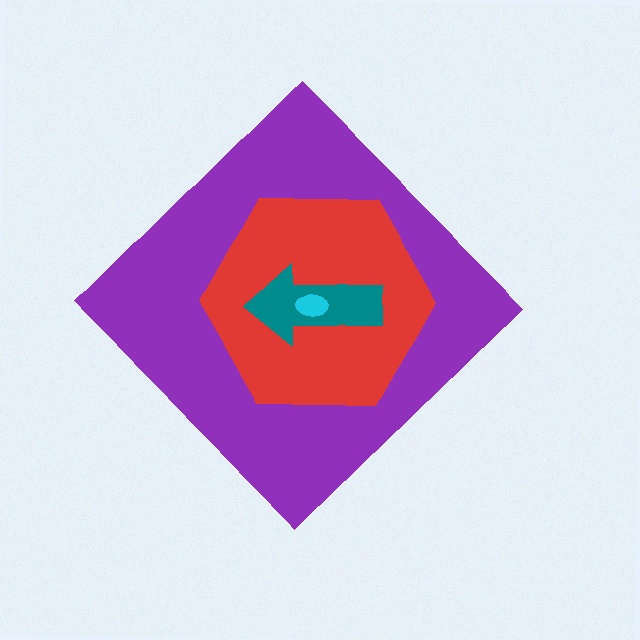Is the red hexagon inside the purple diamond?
Yes.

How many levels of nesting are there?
4.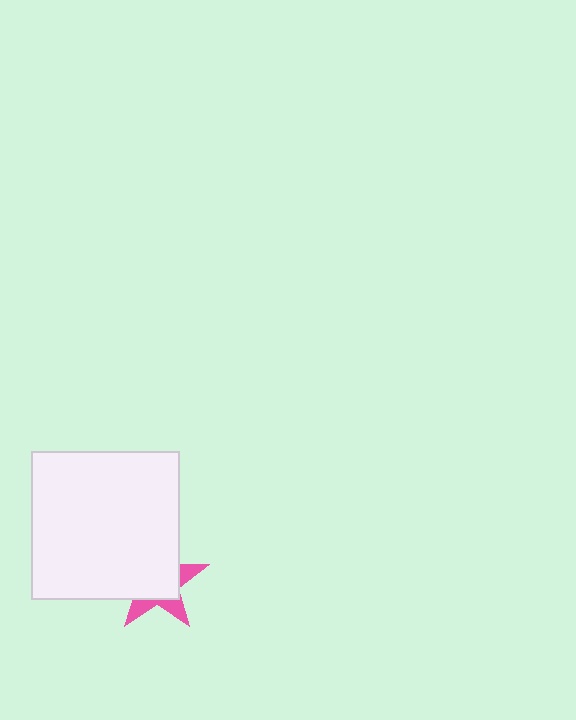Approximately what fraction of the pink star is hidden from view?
Roughly 66% of the pink star is hidden behind the white square.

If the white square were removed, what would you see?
You would see the complete pink star.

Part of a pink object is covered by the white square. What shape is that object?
It is a star.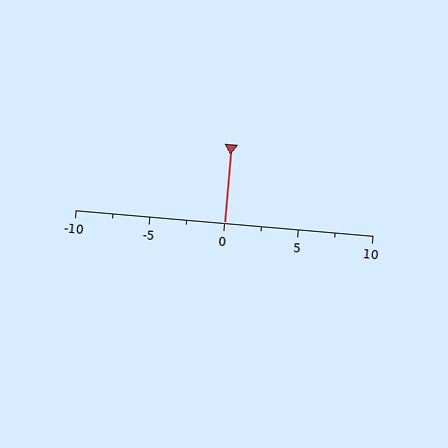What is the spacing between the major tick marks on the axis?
The major ticks are spaced 5 apart.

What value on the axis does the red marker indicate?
The marker indicates approximately 0.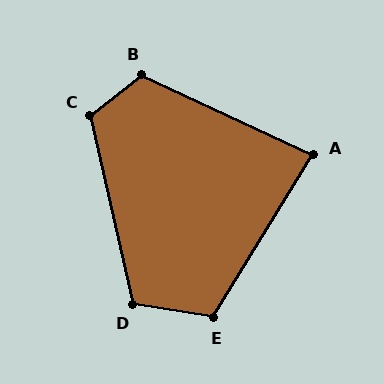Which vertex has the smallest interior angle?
A, at approximately 83 degrees.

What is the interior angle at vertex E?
Approximately 113 degrees (obtuse).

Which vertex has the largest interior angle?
B, at approximately 117 degrees.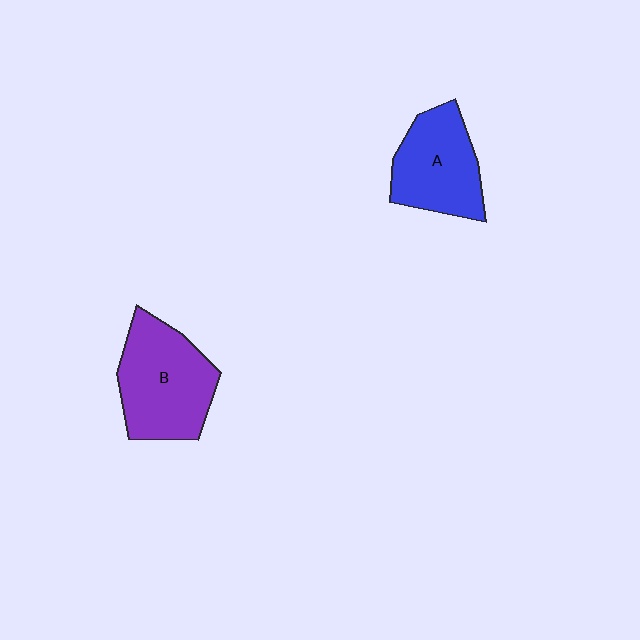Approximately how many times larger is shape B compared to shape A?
Approximately 1.2 times.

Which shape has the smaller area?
Shape A (blue).